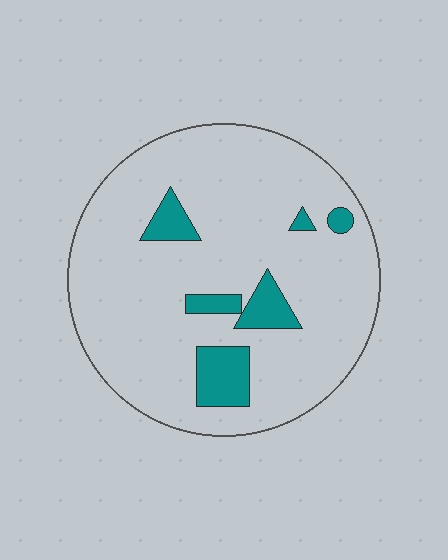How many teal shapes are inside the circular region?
6.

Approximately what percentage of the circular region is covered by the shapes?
Approximately 10%.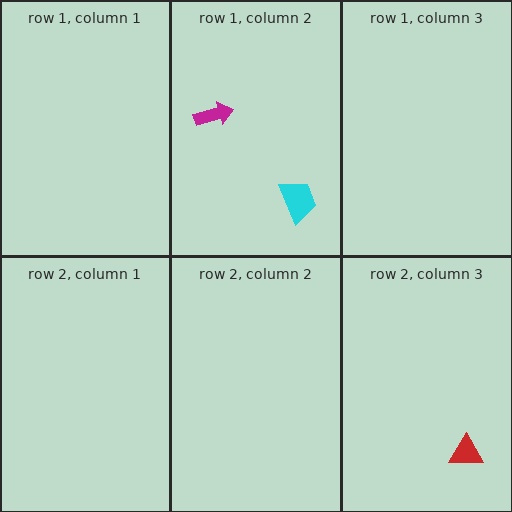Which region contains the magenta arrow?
The row 1, column 2 region.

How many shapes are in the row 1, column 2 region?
2.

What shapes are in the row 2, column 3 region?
The red triangle.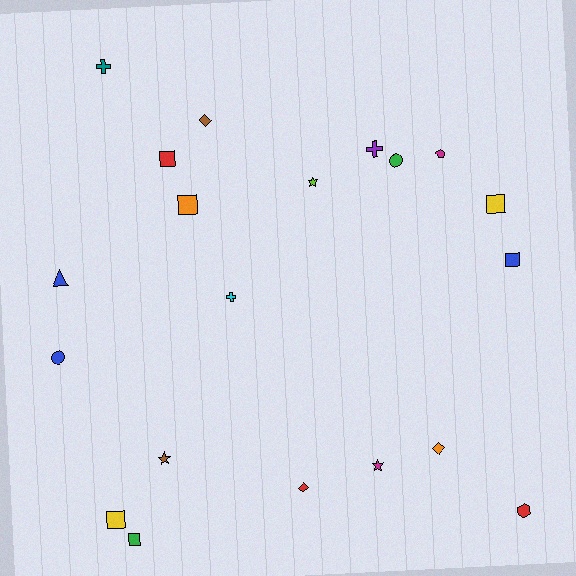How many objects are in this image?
There are 20 objects.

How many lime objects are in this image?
There is 1 lime object.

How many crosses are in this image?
There are 3 crosses.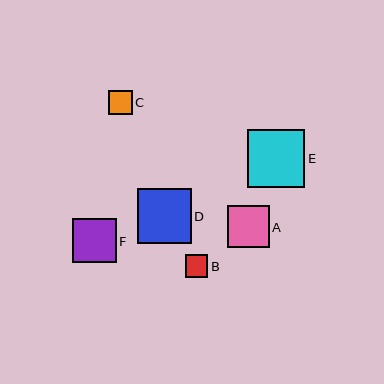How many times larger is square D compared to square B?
Square D is approximately 2.4 times the size of square B.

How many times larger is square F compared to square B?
Square F is approximately 1.9 times the size of square B.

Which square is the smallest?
Square B is the smallest with a size of approximately 23 pixels.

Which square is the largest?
Square E is the largest with a size of approximately 58 pixels.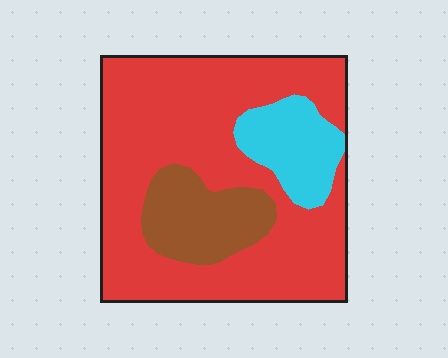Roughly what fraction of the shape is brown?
Brown covers about 15% of the shape.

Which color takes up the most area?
Red, at roughly 70%.